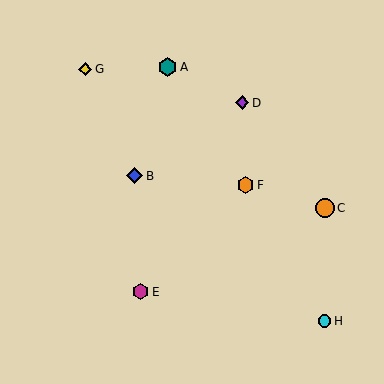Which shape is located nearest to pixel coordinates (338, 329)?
The cyan circle (labeled H) at (324, 321) is nearest to that location.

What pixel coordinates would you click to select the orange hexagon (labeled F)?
Click at (246, 185) to select the orange hexagon F.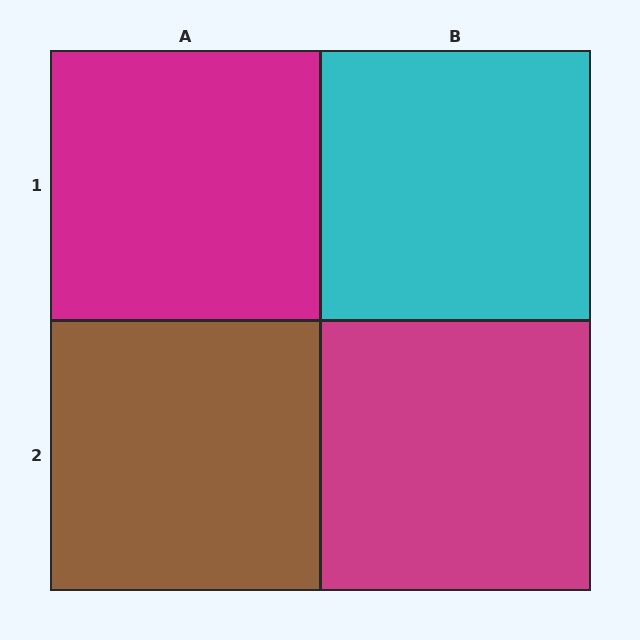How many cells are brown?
1 cell is brown.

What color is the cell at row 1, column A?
Magenta.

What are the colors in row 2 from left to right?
Brown, magenta.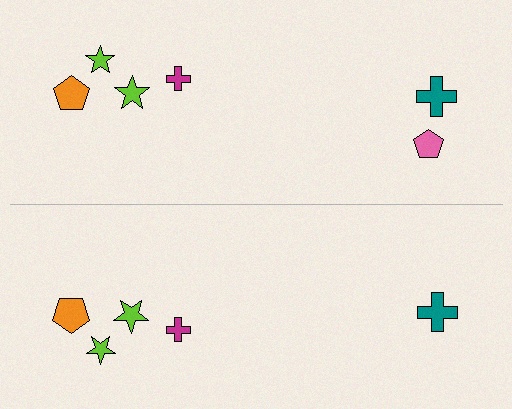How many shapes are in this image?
There are 11 shapes in this image.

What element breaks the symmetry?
A pink pentagon is missing from the bottom side.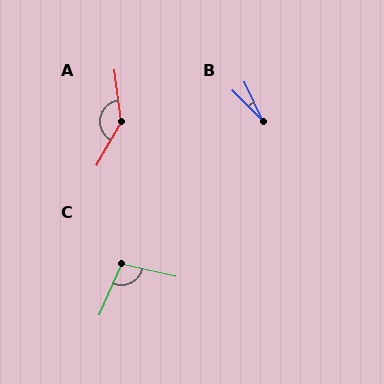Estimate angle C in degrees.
Approximately 101 degrees.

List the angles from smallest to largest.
B (20°), C (101°), A (143°).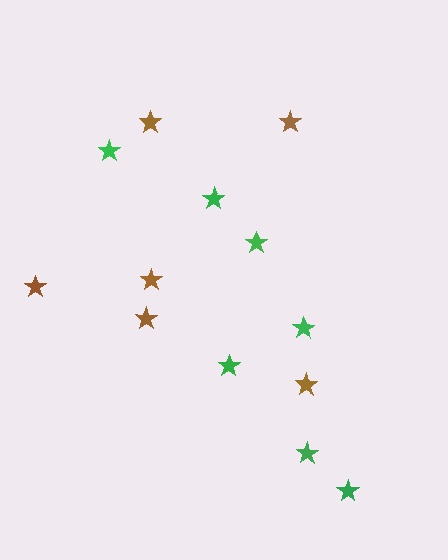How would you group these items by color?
There are 2 groups: one group of green stars (7) and one group of brown stars (6).